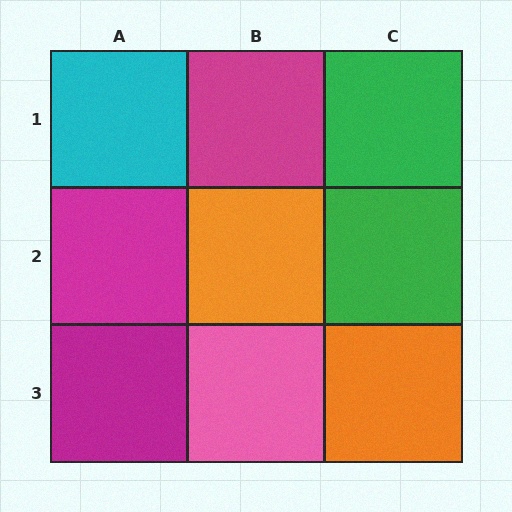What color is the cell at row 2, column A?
Magenta.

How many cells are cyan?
1 cell is cyan.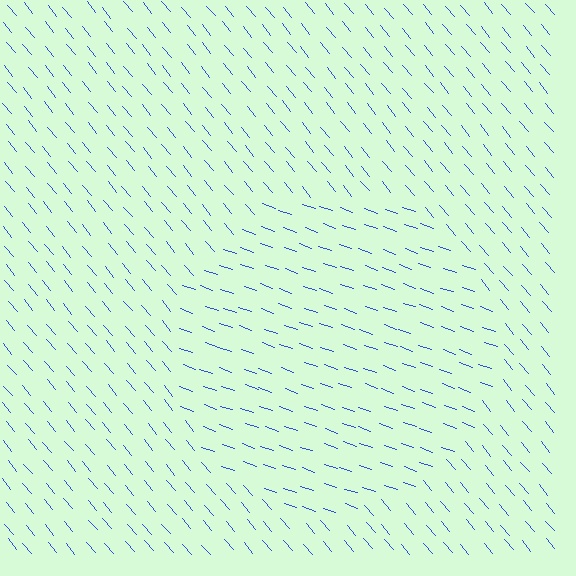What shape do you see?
I see a circle.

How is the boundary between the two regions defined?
The boundary is defined purely by a change in line orientation (approximately 31 degrees difference). All lines are the same color and thickness.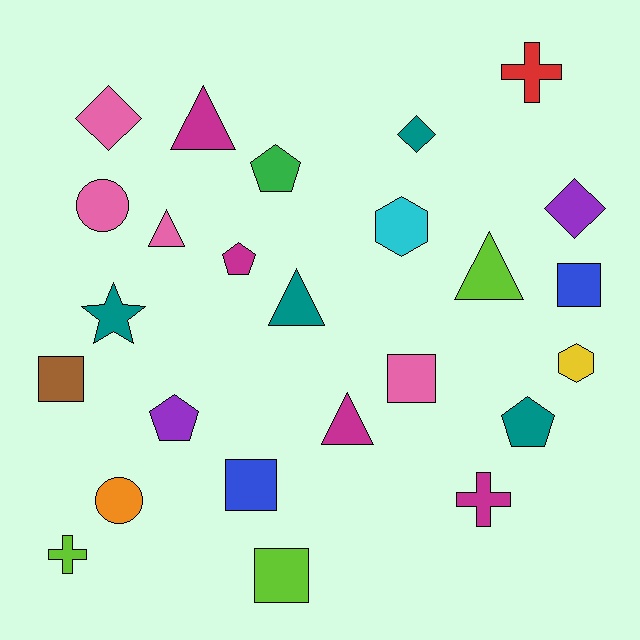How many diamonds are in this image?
There are 3 diamonds.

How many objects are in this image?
There are 25 objects.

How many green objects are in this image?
There is 1 green object.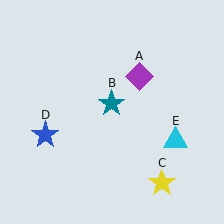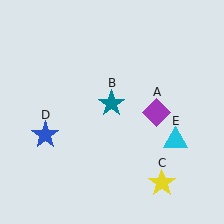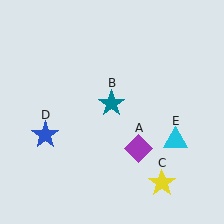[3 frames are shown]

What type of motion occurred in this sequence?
The purple diamond (object A) rotated clockwise around the center of the scene.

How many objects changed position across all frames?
1 object changed position: purple diamond (object A).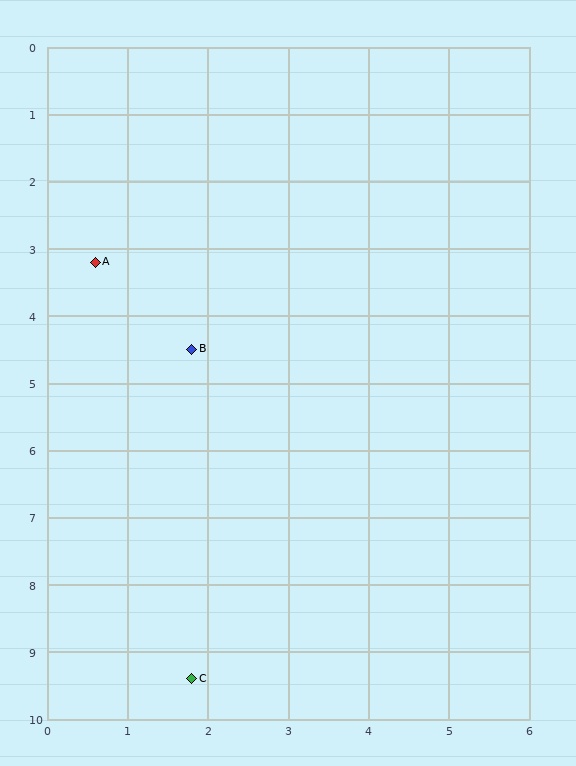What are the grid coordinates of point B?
Point B is at approximately (1.8, 4.5).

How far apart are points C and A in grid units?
Points C and A are about 6.3 grid units apart.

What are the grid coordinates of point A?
Point A is at approximately (0.6, 3.2).